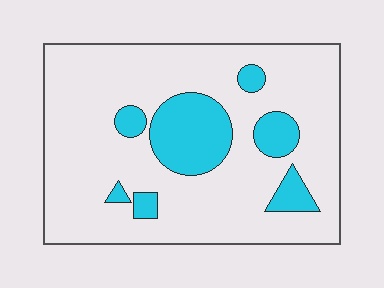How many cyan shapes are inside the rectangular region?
7.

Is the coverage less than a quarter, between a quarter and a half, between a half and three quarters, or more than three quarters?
Less than a quarter.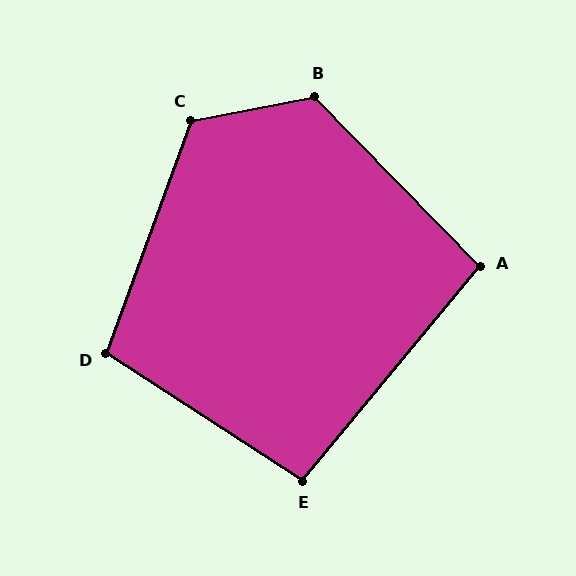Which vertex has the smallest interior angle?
A, at approximately 96 degrees.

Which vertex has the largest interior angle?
B, at approximately 123 degrees.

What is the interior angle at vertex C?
Approximately 121 degrees (obtuse).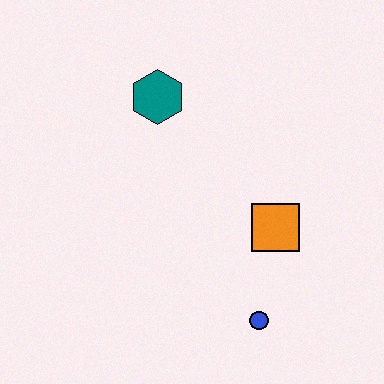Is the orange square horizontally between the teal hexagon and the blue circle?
No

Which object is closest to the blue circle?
The orange square is closest to the blue circle.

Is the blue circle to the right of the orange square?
No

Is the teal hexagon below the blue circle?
No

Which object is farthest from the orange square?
The teal hexagon is farthest from the orange square.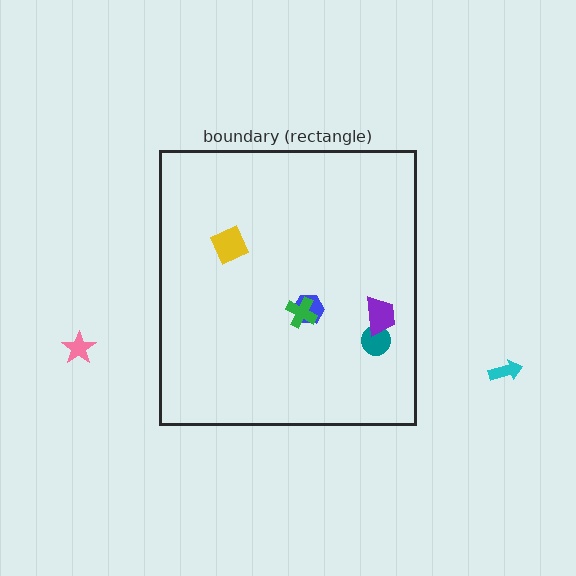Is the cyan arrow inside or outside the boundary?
Outside.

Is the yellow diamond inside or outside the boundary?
Inside.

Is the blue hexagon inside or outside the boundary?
Inside.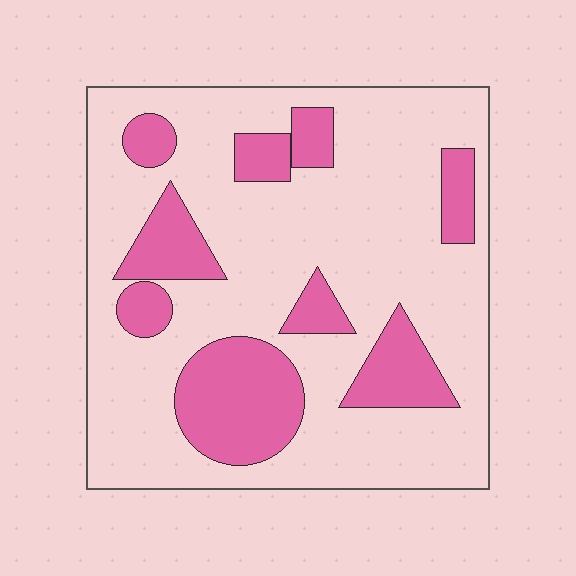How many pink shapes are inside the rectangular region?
9.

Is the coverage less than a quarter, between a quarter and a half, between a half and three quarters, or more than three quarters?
Between a quarter and a half.